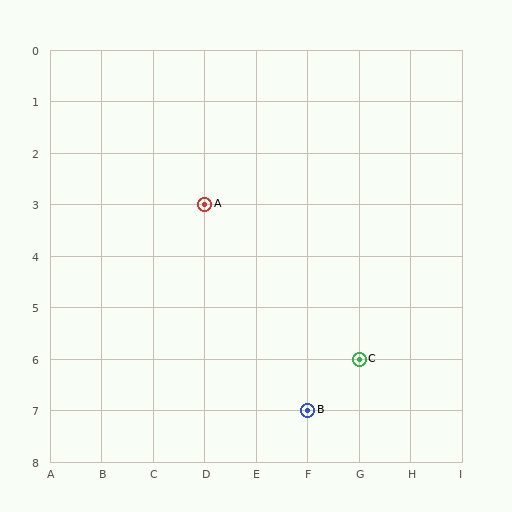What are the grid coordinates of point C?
Point C is at grid coordinates (G, 6).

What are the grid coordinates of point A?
Point A is at grid coordinates (D, 3).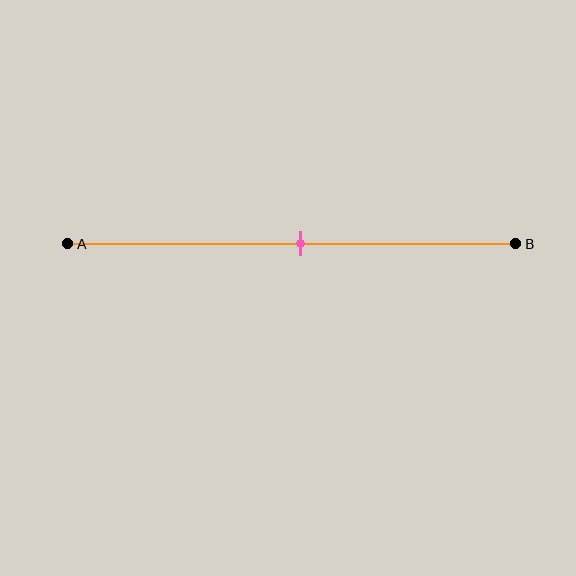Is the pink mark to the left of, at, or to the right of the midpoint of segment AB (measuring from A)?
The pink mark is approximately at the midpoint of segment AB.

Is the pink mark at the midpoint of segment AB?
Yes, the mark is approximately at the midpoint.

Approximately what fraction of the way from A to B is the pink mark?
The pink mark is approximately 50% of the way from A to B.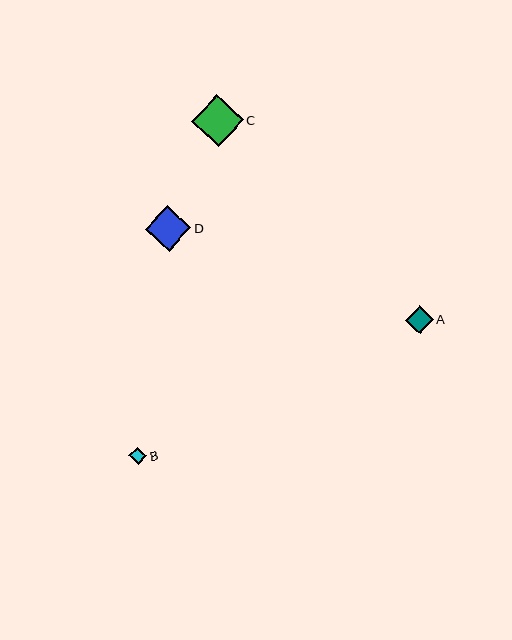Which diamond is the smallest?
Diamond B is the smallest with a size of approximately 18 pixels.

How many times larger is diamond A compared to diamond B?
Diamond A is approximately 1.6 times the size of diamond B.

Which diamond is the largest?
Diamond C is the largest with a size of approximately 52 pixels.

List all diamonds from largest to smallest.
From largest to smallest: C, D, A, B.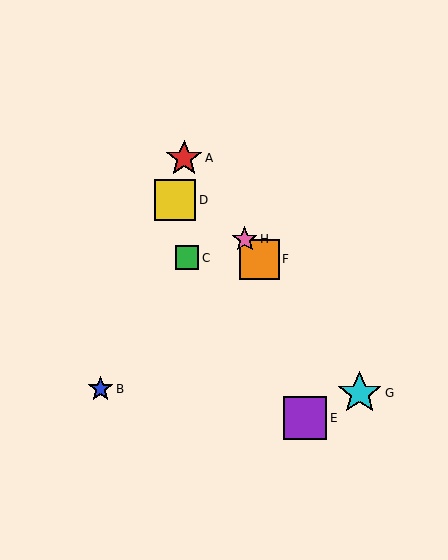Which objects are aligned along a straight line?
Objects A, F, G, H are aligned along a straight line.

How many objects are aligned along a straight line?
4 objects (A, F, G, H) are aligned along a straight line.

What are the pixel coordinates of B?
Object B is at (100, 389).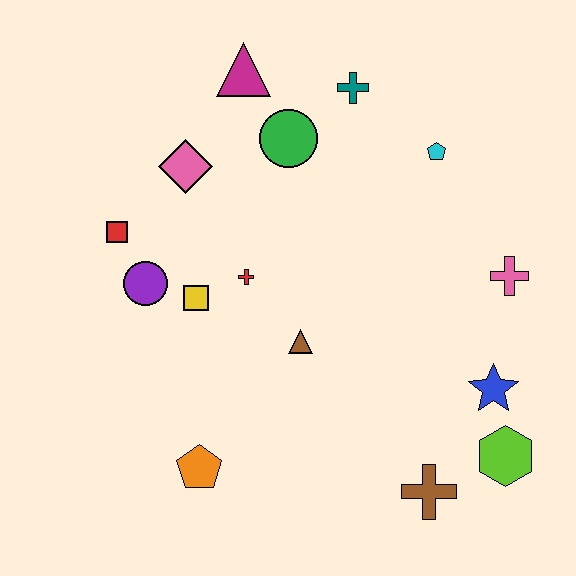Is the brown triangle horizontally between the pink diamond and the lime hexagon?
Yes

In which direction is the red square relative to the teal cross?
The red square is to the left of the teal cross.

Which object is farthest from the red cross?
The lime hexagon is farthest from the red cross.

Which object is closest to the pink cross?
The blue star is closest to the pink cross.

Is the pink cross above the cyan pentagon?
No